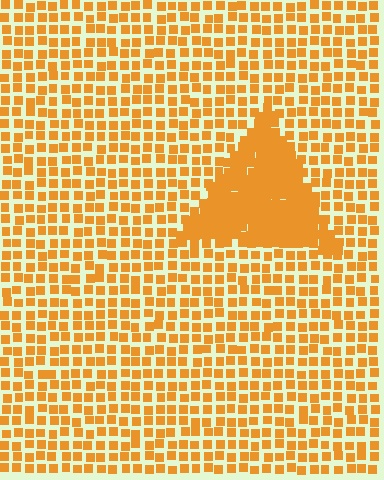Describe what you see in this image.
The image contains small orange elements arranged at two different densities. A triangle-shaped region is visible where the elements are more densely packed than the surrounding area.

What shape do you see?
I see a triangle.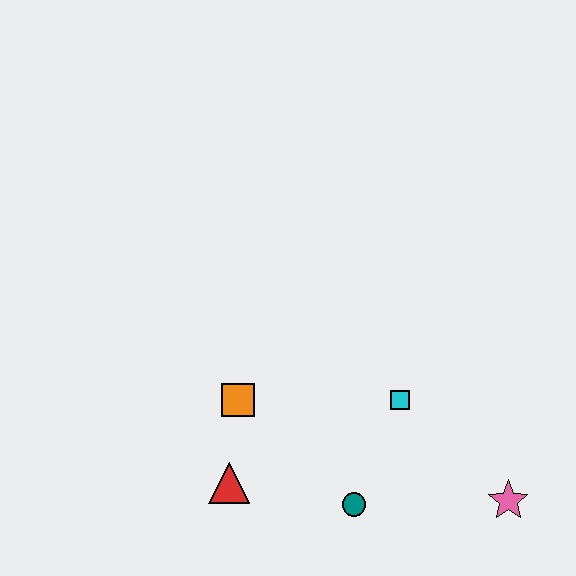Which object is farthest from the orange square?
The pink star is farthest from the orange square.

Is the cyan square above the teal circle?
Yes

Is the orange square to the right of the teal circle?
No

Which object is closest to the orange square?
The red triangle is closest to the orange square.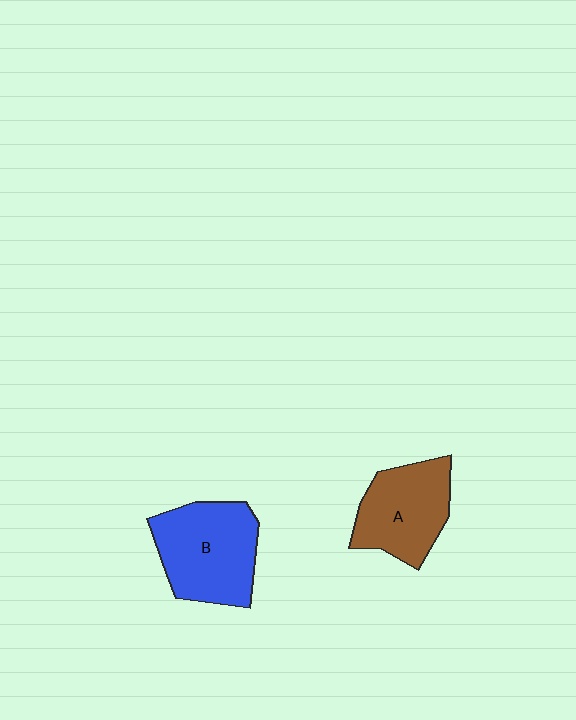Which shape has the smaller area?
Shape A (brown).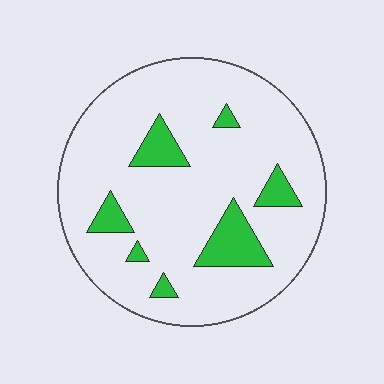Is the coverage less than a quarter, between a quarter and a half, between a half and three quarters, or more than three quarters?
Less than a quarter.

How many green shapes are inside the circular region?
7.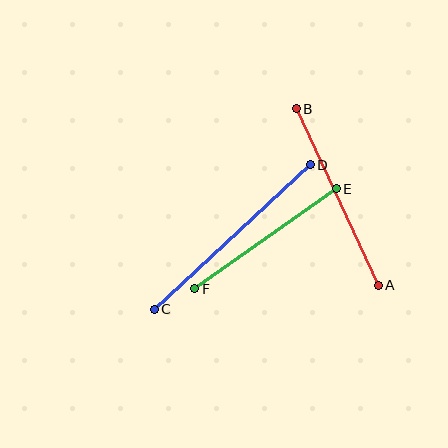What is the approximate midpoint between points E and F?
The midpoint is at approximately (265, 239) pixels.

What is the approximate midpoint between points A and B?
The midpoint is at approximately (337, 197) pixels.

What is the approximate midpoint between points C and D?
The midpoint is at approximately (232, 237) pixels.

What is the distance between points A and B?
The distance is approximately 194 pixels.